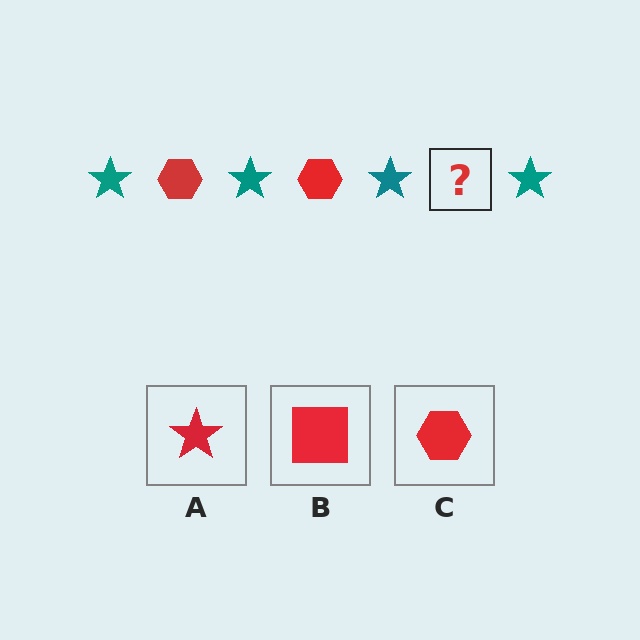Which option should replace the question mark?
Option C.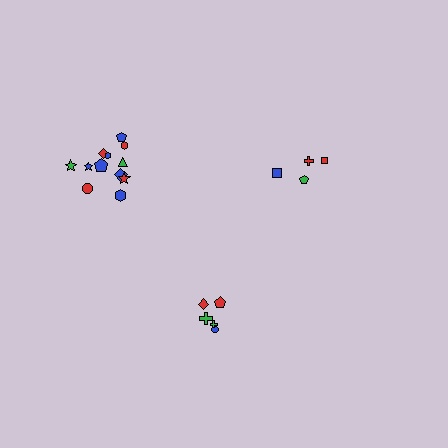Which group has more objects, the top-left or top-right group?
The top-left group.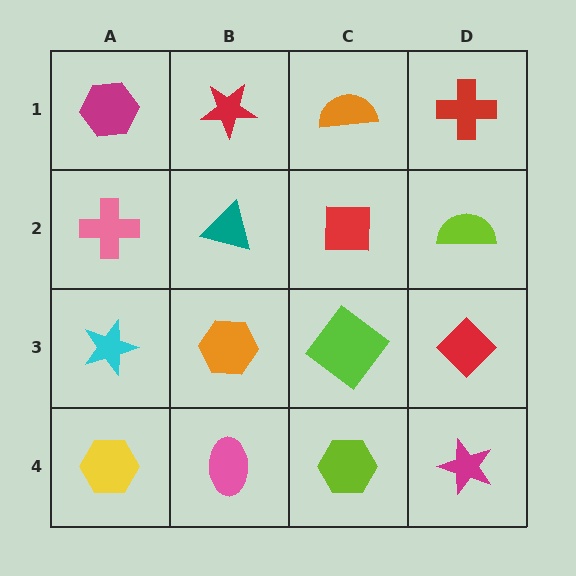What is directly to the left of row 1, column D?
An orange semicircle.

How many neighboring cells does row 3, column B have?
4.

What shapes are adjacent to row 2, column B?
A red star (row 1, column B), an orange hexagon (row 3, column B), a pink cross (row 2, column A), a red square (row 2, column C).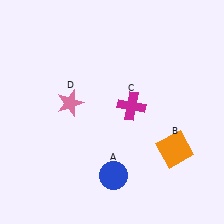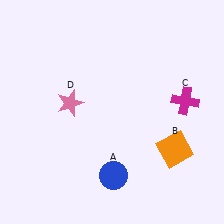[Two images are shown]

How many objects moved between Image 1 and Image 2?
1 object moved between the two images.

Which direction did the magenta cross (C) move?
The magenta cross (C) moved right.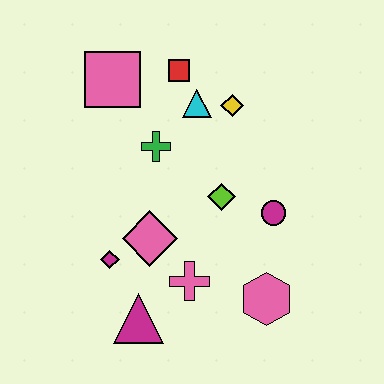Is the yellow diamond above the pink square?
No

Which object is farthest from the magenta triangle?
The red square is farthest from the magenta triangle.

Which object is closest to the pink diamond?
The magenta diamond is closest to the pink diamond.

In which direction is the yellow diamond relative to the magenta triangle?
The yellow diamond is above the magenta triangle.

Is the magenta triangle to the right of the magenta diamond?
Yes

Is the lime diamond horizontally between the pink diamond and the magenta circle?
Yes